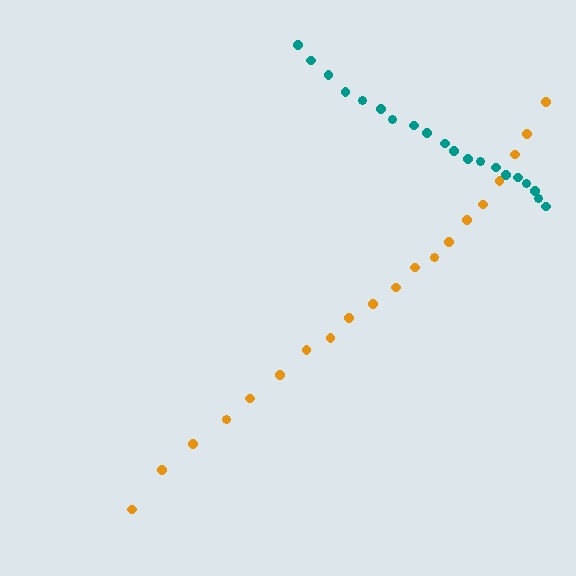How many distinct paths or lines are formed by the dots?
There are 2 distinct paths.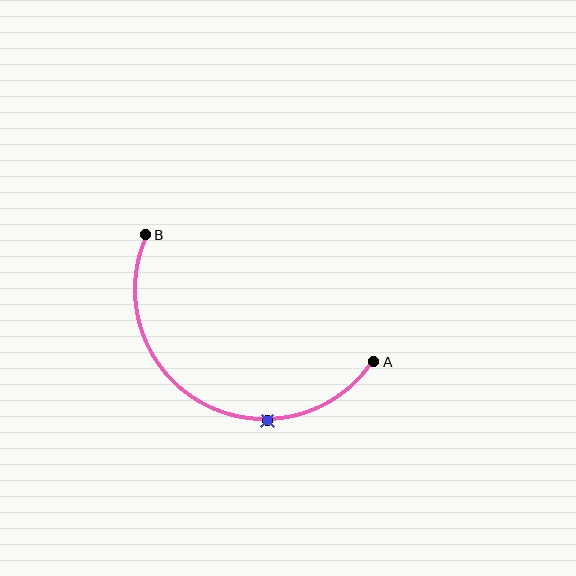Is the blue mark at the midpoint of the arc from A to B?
No. The blue mark lies on the arc but is closer to endpoint A. The arc midpoint would be at the point on the curve equidistant along the arc from both A and B.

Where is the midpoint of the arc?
The arc midpoint is the point on the curve farthest from the straight line joining A and B. It sits below that line.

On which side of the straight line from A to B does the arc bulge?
The arc bulges below the straight line connecting A and B.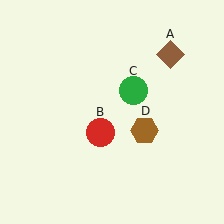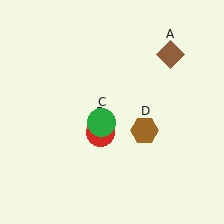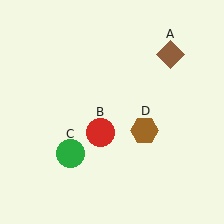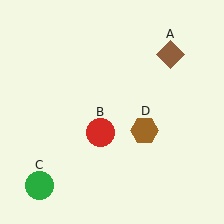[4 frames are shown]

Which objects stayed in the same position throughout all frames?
Brown diamond (object A) and red circle (object B) and brown hexagon (object D) remained stationary.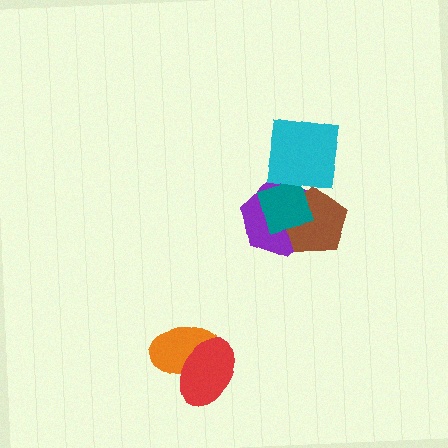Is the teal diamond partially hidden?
Yes, it is partially covered by another shape.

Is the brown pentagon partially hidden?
Yes, it is partially covered by another shape.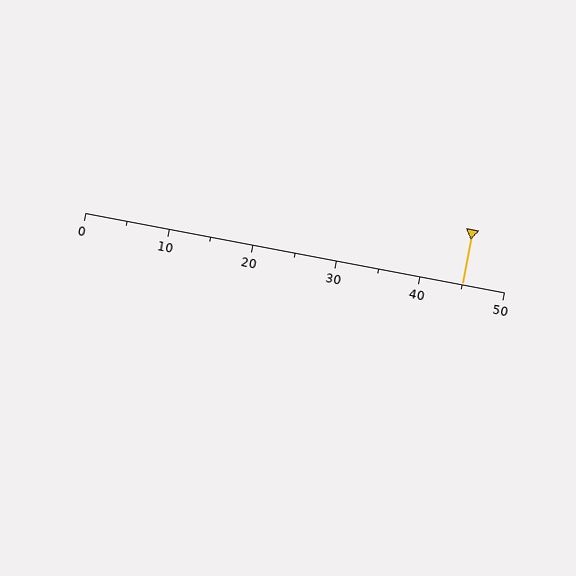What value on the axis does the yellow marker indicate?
The marker indicates approximately 45.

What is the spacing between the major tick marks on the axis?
The major ticks are spaced 10 apart.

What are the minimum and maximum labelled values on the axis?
The axis runs from 0 to 50.